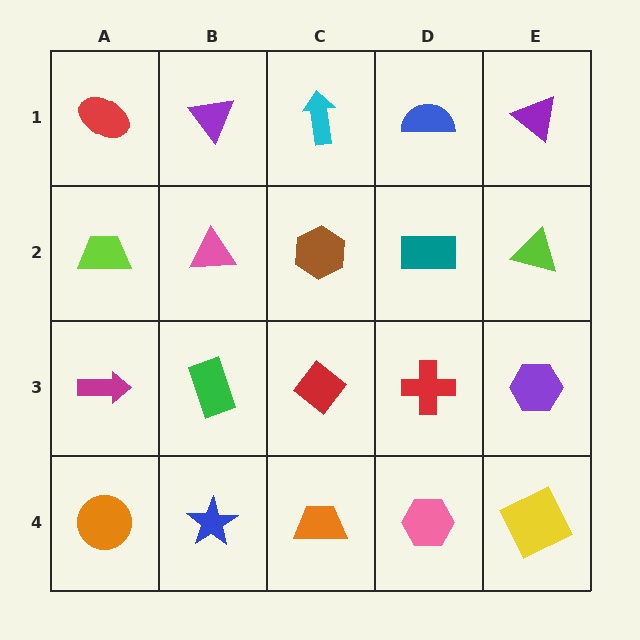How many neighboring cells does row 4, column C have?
3.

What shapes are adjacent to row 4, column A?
A magenta arrow (row 3, column A), a blue star (row 4, column B).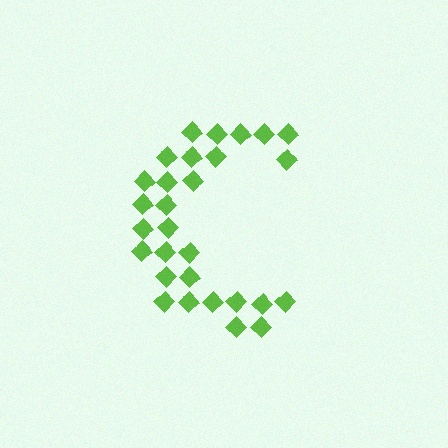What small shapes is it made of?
It is made of small diamonds.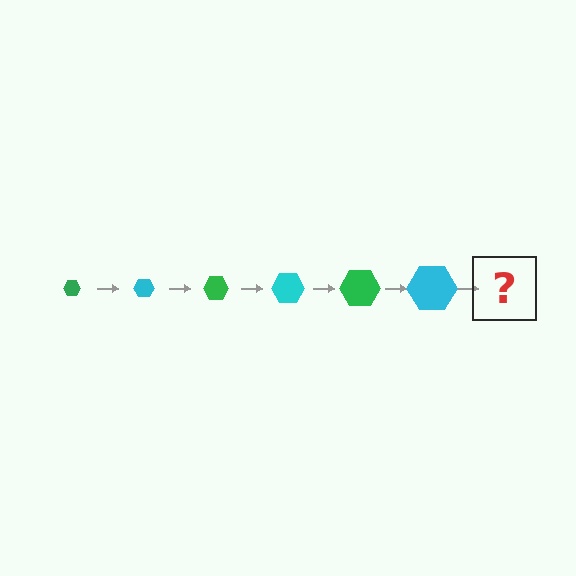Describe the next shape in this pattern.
It should be a green hexagon, larger than the previous one.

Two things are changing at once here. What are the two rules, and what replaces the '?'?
The two rules are that the hexagon grows larger each step and the color cycles through green and cyan. The '?' should be a green hexagon, larger than the previous one.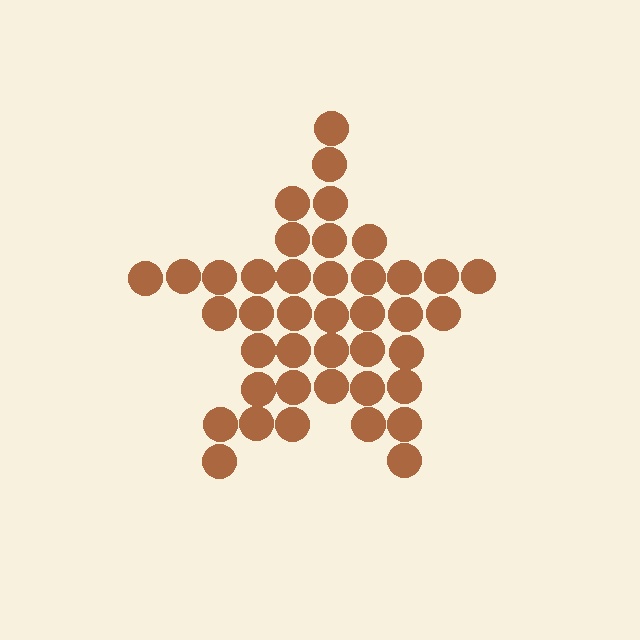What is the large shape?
The large shape is a star.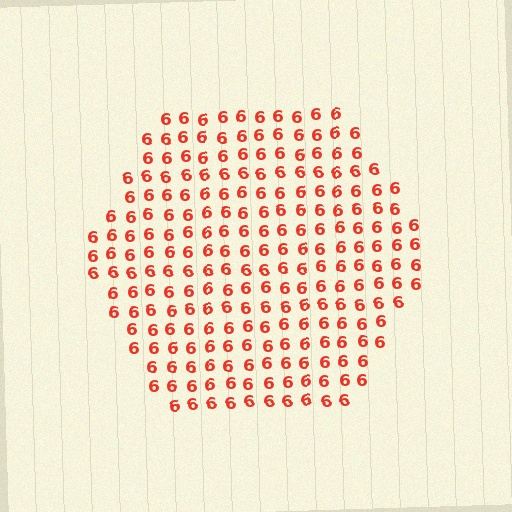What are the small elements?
The small elements are digit 6's.